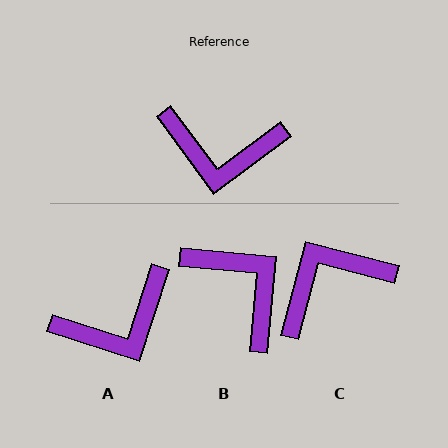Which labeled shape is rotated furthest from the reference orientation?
C, about 141 degrees away.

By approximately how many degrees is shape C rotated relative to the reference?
Approximately 141 degrees clockwise.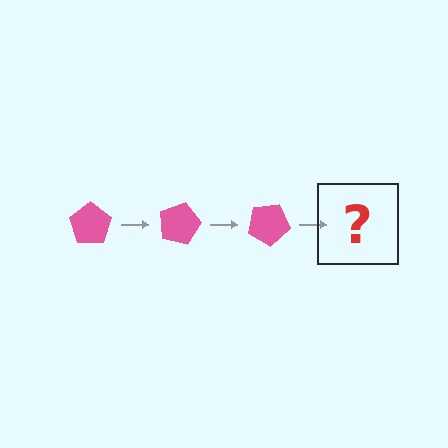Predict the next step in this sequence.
The next step is a pink pentagon rotated 45 degrees.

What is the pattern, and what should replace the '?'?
The pattern is that the pentagon rotates 15 degrees each step. The '?' should be a pink pentagon rotated 45 degrees.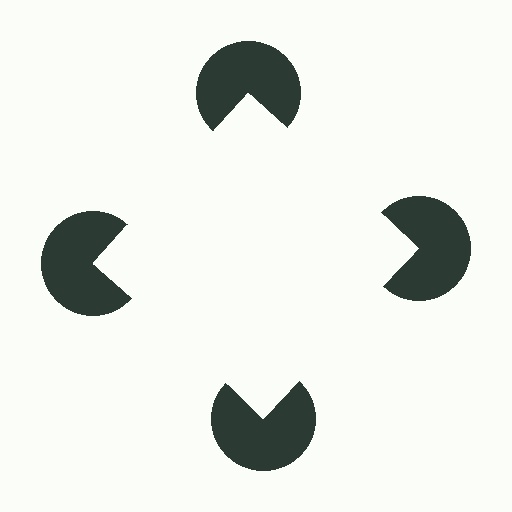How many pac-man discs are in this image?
There are 4 — one at each vertex of the illusory square.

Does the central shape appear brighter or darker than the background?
It typically appears slightly brighter than the background, even though no actual brightness change is drawn.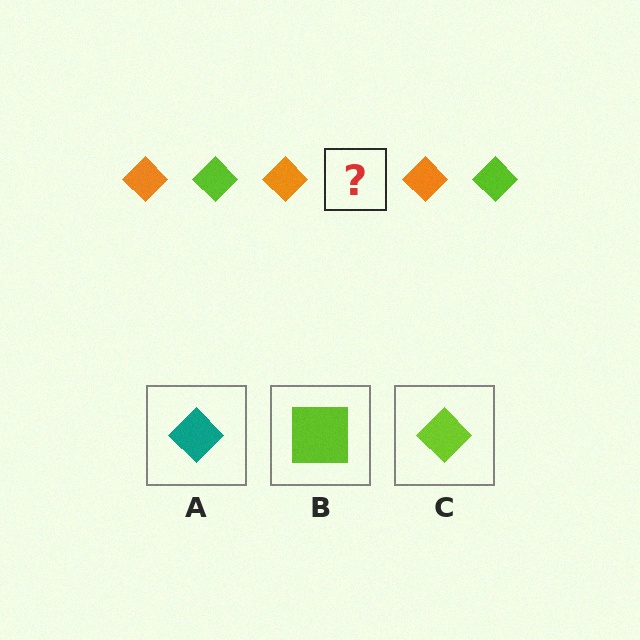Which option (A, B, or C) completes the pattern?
C.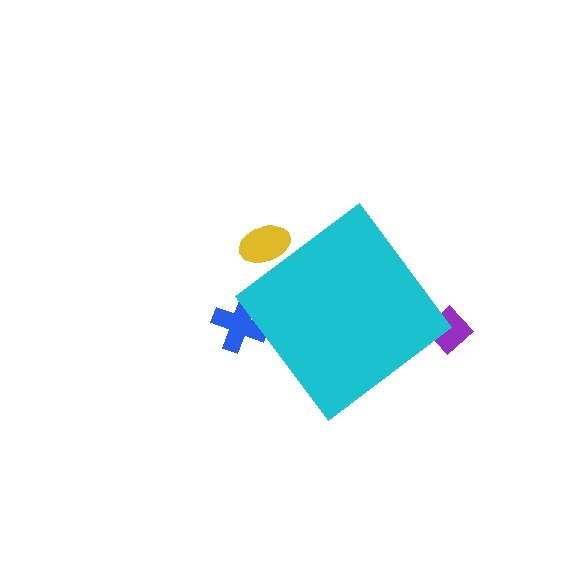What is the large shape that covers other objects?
A cyan diamond.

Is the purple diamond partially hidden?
Yes, the purple diamond is partially hidden behind the cyan diamond.